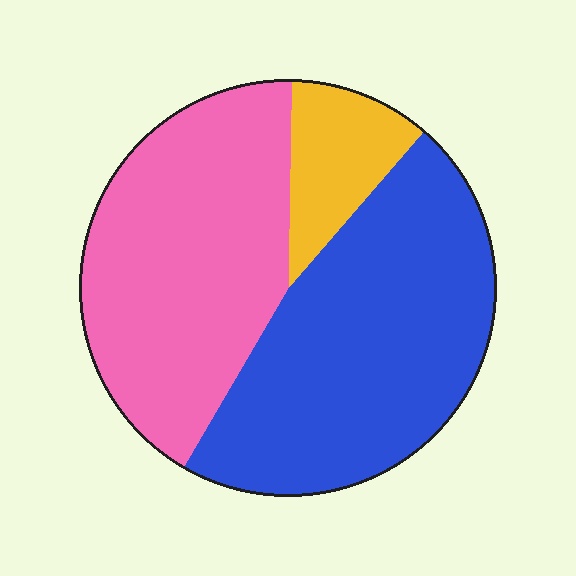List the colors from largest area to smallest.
From largest to smallest: blue, pink, yellow.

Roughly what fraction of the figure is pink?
Pink covers 42% of the figure.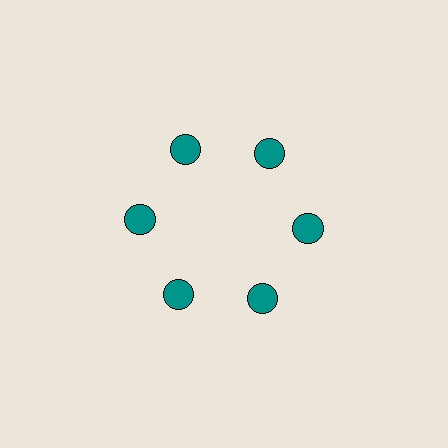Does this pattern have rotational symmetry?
Yes, this pattern has 6-fold rotational symmetry. It looks the same after rotating 60 degrees around the center.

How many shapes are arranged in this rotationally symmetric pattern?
There are 6 shapes, arranged in 6 groups of 1.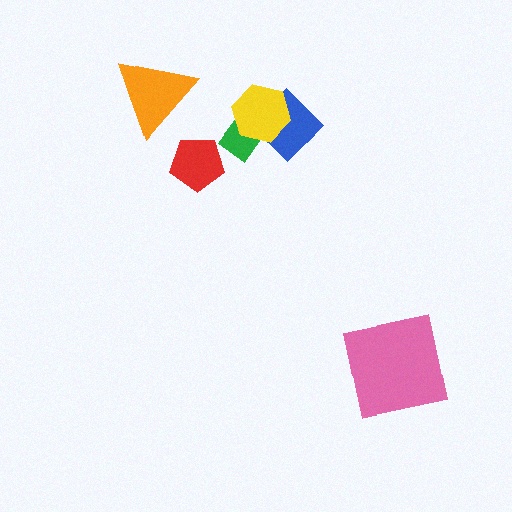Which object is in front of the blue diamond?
The yellow hexagon is in front of the blue diamond.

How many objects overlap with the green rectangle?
2 objects overlap with the green rectangle.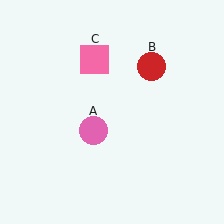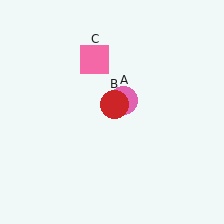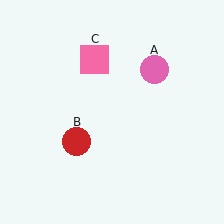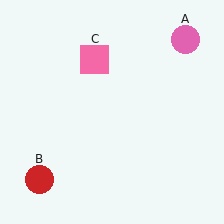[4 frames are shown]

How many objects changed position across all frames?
2 objects changed position: pink circle (object A), red circle (object B).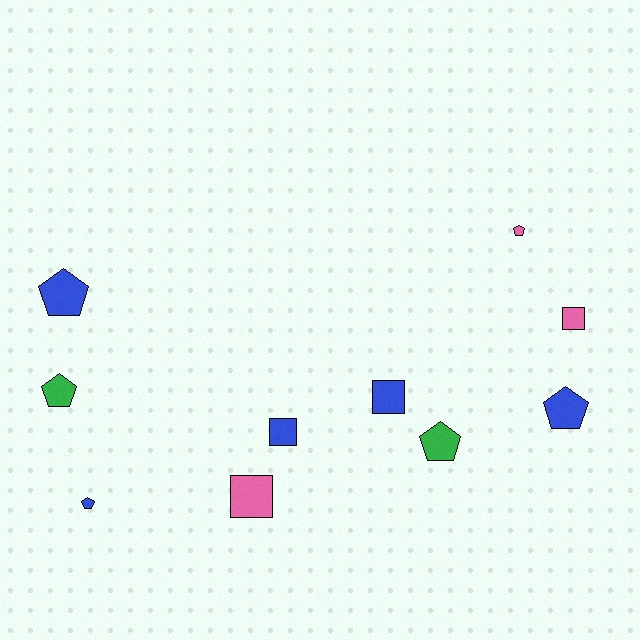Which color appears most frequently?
Blue, with 5 objects.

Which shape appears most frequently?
Pentagon, with 6 objects.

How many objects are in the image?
There are 10 objects.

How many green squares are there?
There are no green squares.